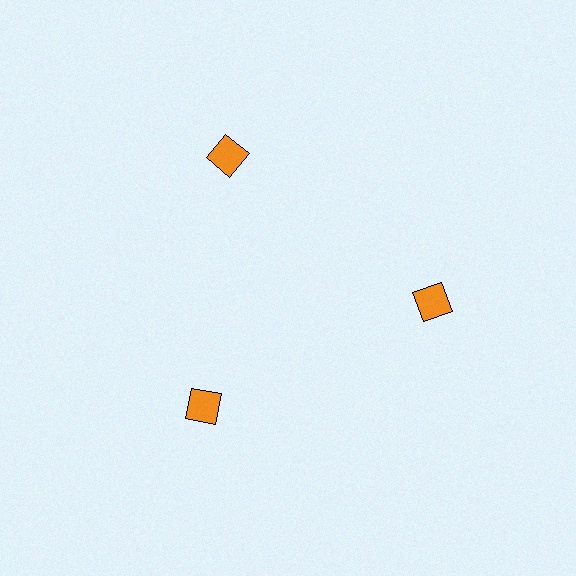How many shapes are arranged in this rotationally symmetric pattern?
There are 3 shapes, arranged in 3 groups of 1.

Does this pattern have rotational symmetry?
Yes, this pattern has 3-fold rotational symmetry. It looks the same after rotating 120 degrees around the center.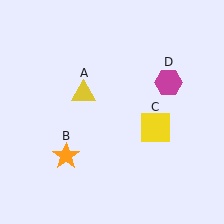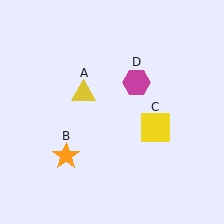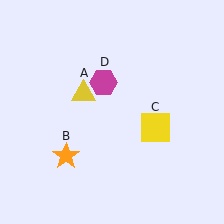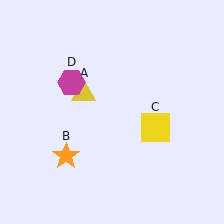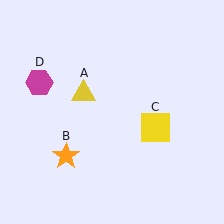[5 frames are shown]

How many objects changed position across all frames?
1 object changed position: magenta hexagon (object D).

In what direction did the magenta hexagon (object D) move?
The magenta hexagon (object D) moved left.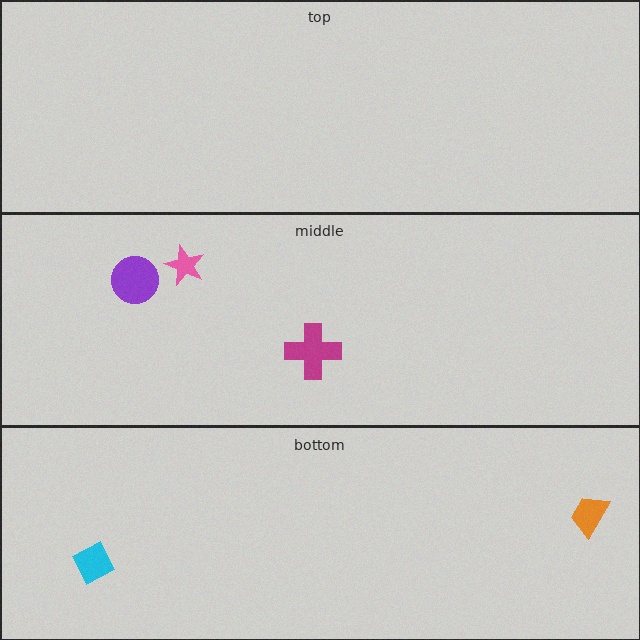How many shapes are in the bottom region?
2.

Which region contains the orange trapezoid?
The bottom region.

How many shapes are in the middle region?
3.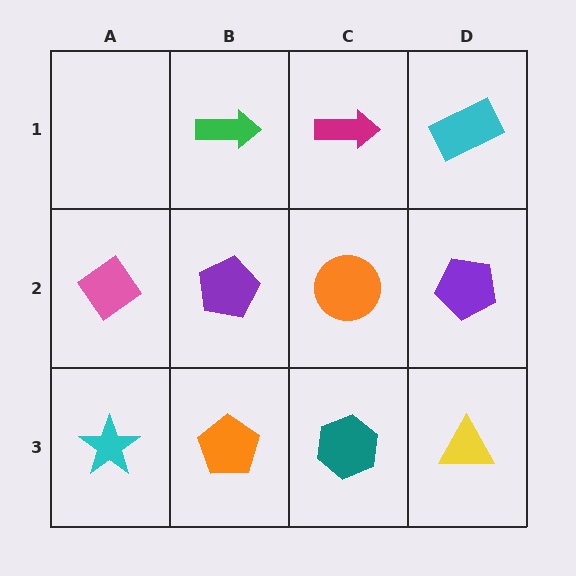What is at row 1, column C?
A magenta arrow.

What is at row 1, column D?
A cyan rectangle.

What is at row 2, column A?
A pink diamond.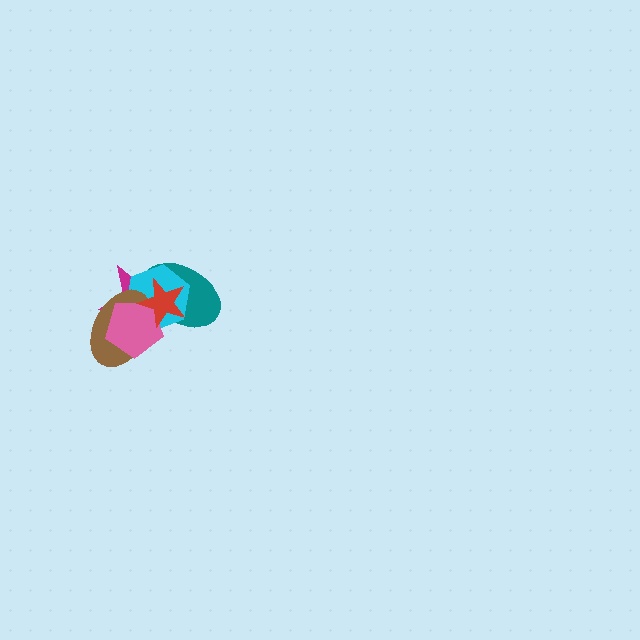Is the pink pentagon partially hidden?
Yes, it is partially covered by another shape.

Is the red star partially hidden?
No, no other shape covers it.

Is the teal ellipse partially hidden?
Yes, it is partially covered by another shape.